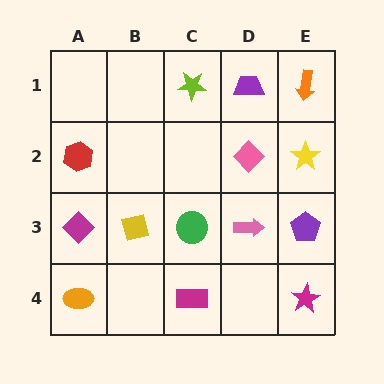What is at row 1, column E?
An orange arrow.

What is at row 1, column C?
A lime star.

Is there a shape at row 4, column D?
No, that cell is empty.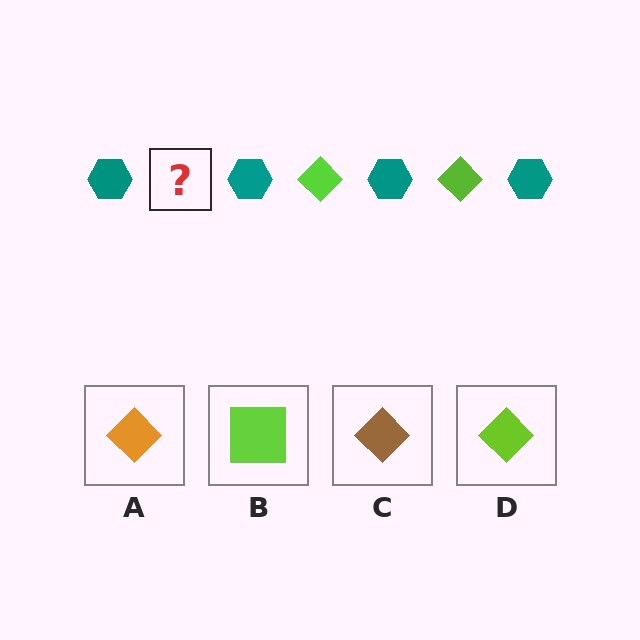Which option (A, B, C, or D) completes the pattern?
D.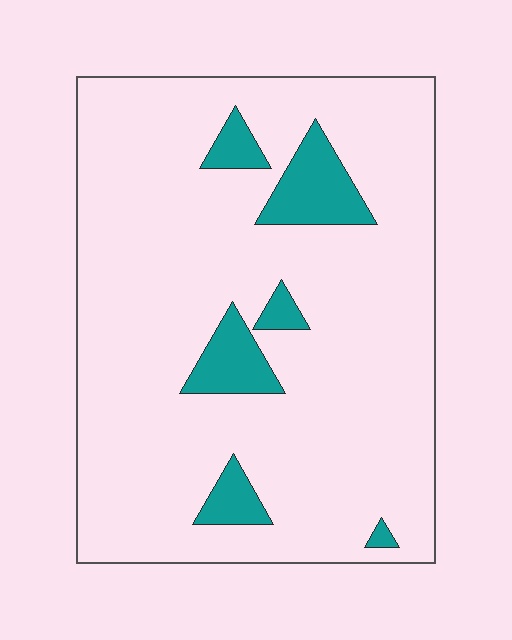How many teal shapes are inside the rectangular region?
6.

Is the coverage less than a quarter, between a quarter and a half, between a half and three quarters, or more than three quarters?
Less than a quarter.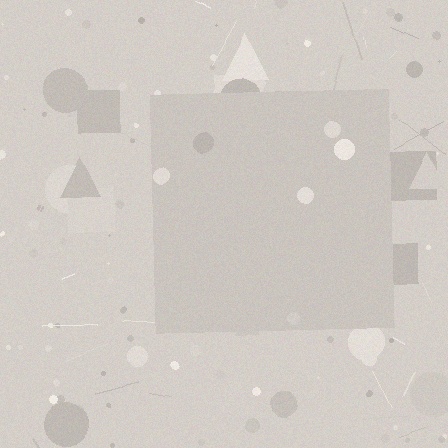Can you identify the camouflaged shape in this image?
The camouflaged shape is a square.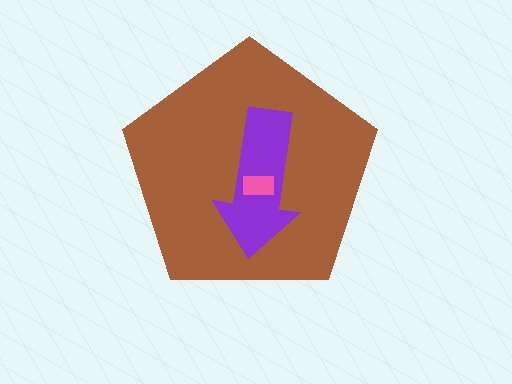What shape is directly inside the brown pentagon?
The purple arrow.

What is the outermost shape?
The brown pentagon.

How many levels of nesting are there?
3.